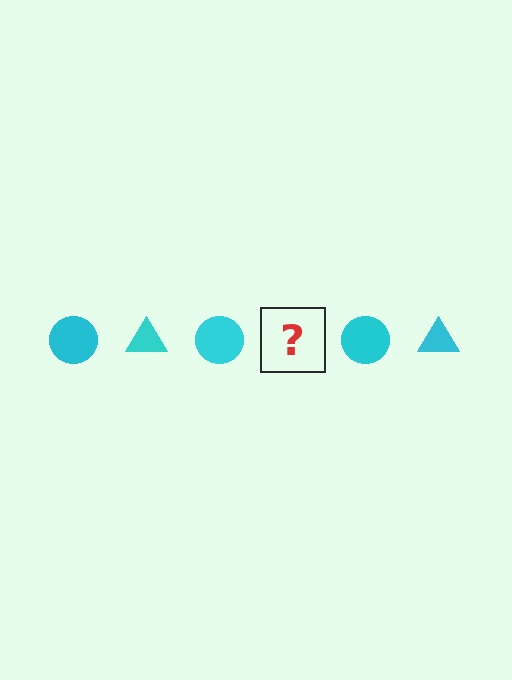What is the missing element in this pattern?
The missing element is a cyan triangle.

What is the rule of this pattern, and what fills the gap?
The rule is that the pattern cycles through circle, triangle shapes in cyan. The gap should be filled with a cyan triangle.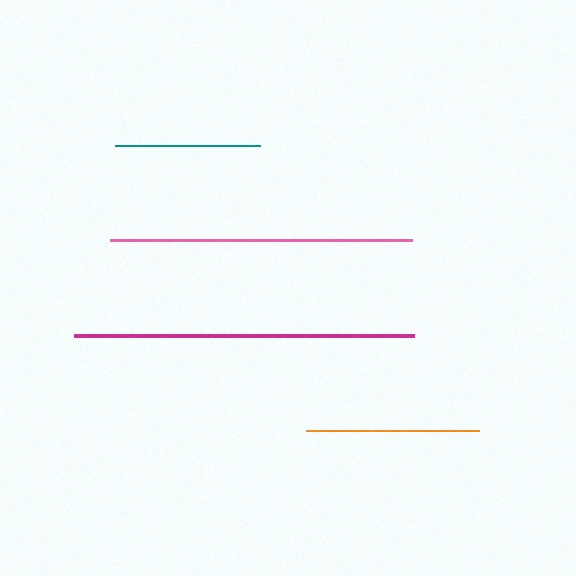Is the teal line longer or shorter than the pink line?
The pink line is longer than the teal line.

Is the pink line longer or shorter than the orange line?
The pink line is longer than the orange line.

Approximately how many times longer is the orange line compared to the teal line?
The orange line is approximately 1.2 times the length of the teal line.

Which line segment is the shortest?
The teal line is the shortest at approximately 145 pixels.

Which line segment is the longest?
The magenta line is the longest at approximately 340 pixels.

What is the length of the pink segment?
The pink segment is approximately 302 pixels long.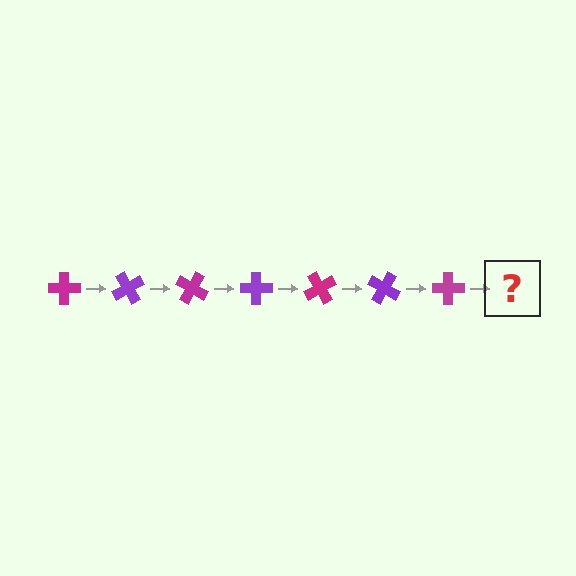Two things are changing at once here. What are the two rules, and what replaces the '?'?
The two rules are that it rotates 60 degrees each step and the color cycles through magenta and purple. The '?' should be a purple cross, rotated 420 degrees from the start.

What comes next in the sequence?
The next element should be a purple cross, rotated 420 degrees from the start.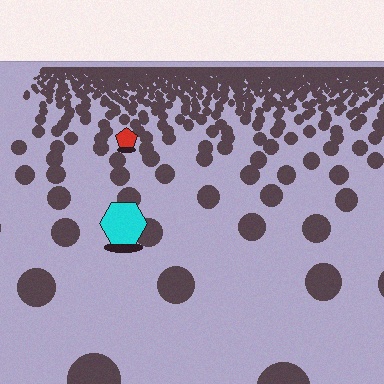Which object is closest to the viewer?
The cyan hexagon is closest. The texture marks near it are larger and more spread out.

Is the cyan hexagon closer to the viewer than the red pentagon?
Yes. The cyan hexagon is closer — you can tell from the texture gradient: the ground texture is coarser near it.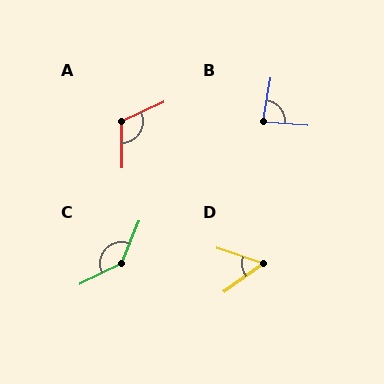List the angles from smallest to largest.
D (54°), B (85°), A (115°), C (138°).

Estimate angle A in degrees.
Approximately 115 degrees.